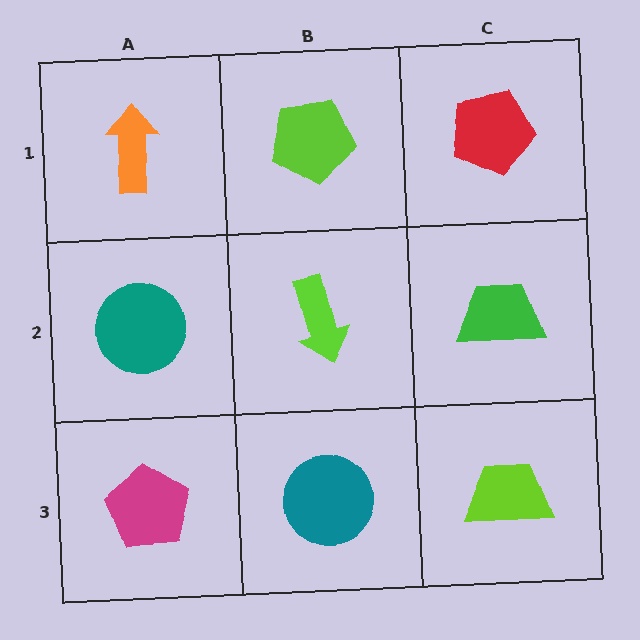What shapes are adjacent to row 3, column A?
A teal circle (row 2, column A), a teal circle (row 3, column B).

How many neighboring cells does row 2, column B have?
4.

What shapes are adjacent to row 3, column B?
A lime arrow (row 2, column B), a magenta pentagon (row 3, column A), a lime trapezoid (row 3, column C).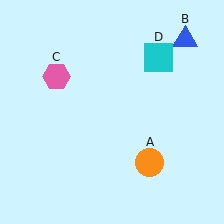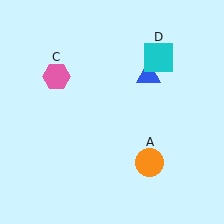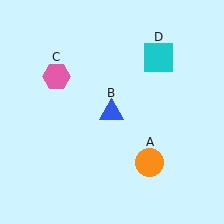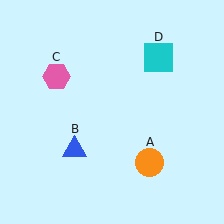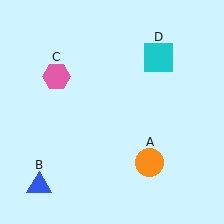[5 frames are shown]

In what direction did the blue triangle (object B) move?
The blue triangle (object B) moved down and to the left.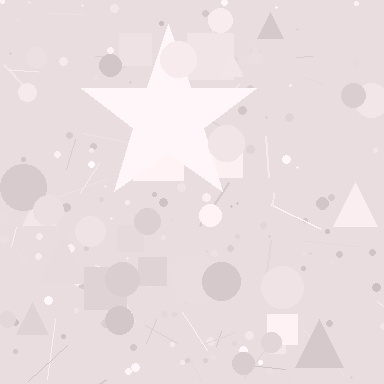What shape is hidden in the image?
A star is hidden in the image.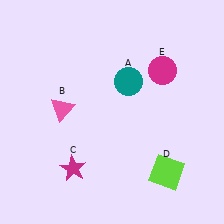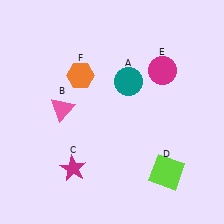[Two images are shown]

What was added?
An orange hexagon (F) was added in Image 2.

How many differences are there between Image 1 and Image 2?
There is 1 difference between the two images.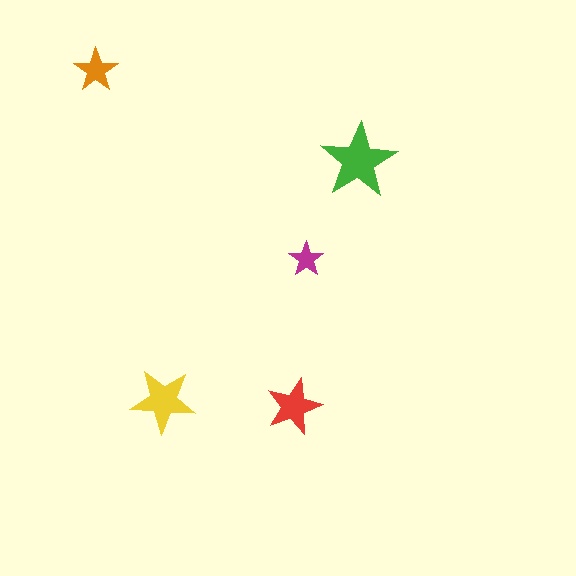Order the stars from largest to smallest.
the green one, the yellow one, the red one, the orange one, the magenta one.